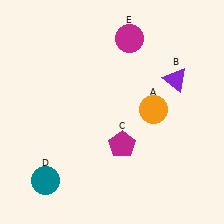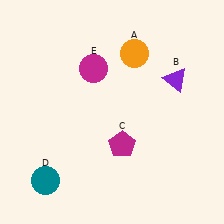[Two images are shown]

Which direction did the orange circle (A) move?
The orange circle (A) moved up.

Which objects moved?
The objects that moved are: the orange circle (A), the magenta circle (E).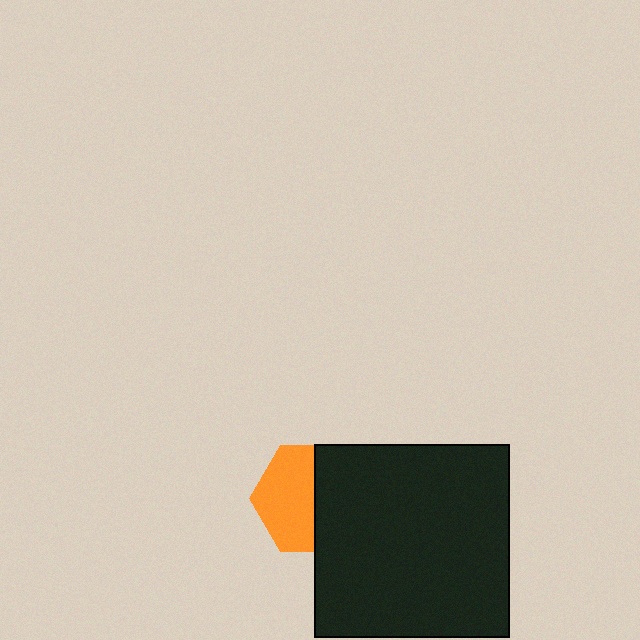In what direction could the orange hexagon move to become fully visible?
The orange hexagon could move left. That would shift it out from behind the black rectangle entirely.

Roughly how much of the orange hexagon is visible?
About half of it is visible (roughly 53%).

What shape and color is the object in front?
The object in front is a black rectangle.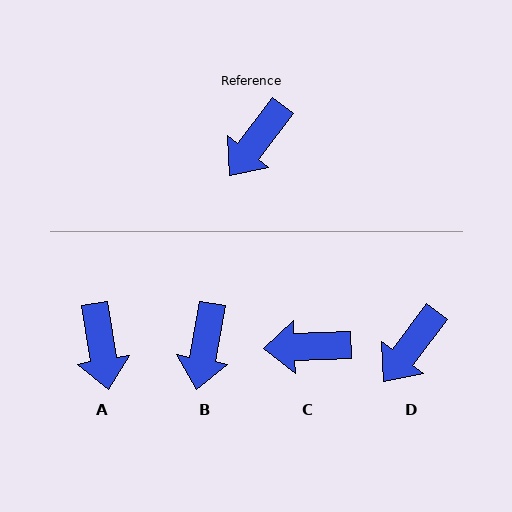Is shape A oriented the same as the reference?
No, it is off by about 47 degrees.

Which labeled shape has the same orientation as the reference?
D.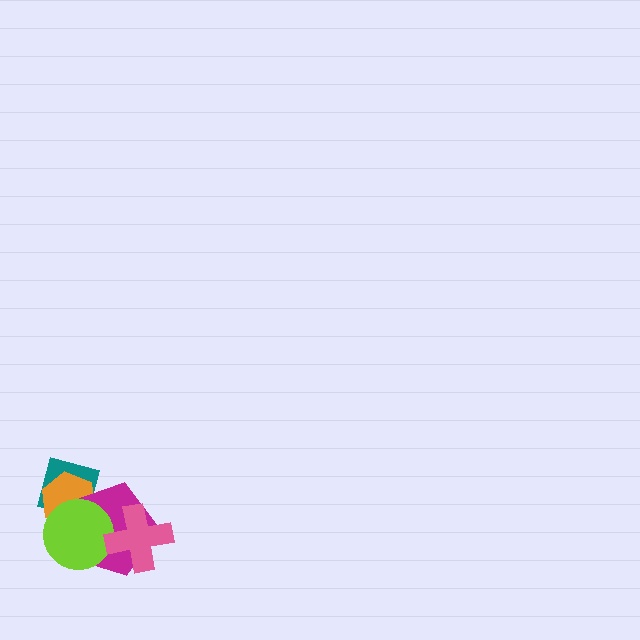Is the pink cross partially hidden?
No, no other shape covers it.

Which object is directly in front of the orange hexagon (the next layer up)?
The magenta pentagon is directly in front of the orange hexagon.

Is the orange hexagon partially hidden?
Yes, it is partially covered by another shape.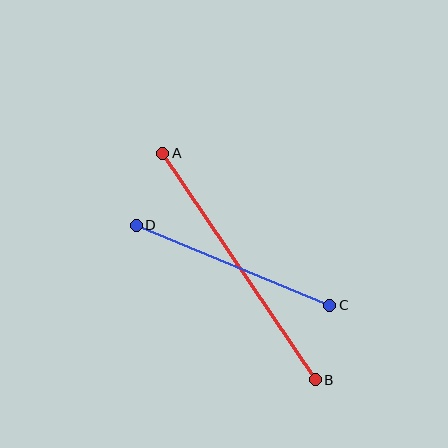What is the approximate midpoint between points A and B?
The midpoint is at approximately (239, 266) pixels.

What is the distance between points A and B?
The distance is approximately 273 pixels.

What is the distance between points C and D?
The distance is approximately 209 pixels.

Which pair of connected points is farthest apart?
Points A and B are farthest apart.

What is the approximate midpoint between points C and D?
The midpoint is at approximately (233, 265) pixels.